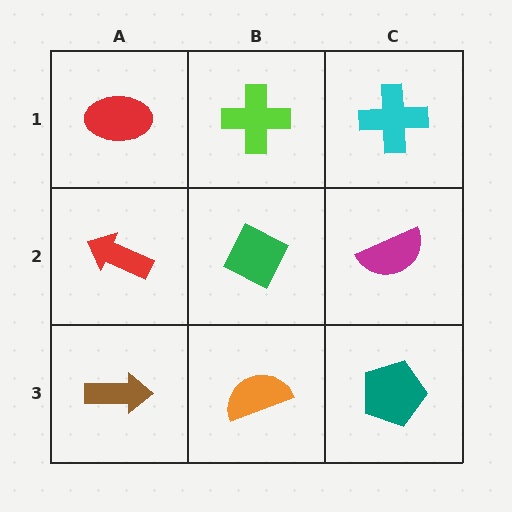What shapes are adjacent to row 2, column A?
A red ellipse (row 1, column A), a brown arrow (row 3, column A), a green diamond (row 2, column B).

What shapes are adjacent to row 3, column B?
A green diamond (row 2, column B), a brown arrow (row 3, column A), a teal pentagon (row 3, column C).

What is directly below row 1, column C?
A magenta semicircle.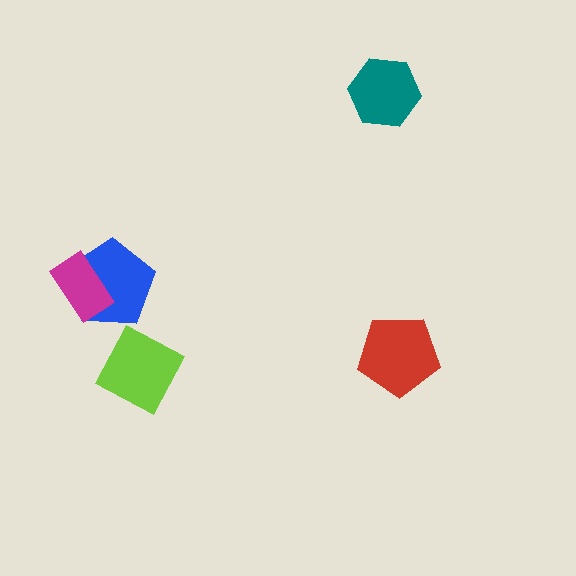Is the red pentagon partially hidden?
No, no other shape covers it.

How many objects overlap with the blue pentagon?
1 object overlaps with the blue pentagon.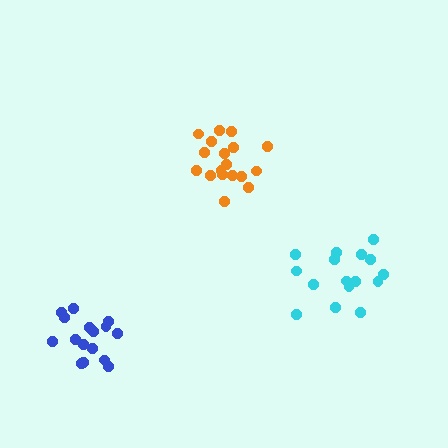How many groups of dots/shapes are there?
There are 3 groups.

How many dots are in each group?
Group 1: 16 dots, Group 2: 16 dots, Group 3: 18 dots (50 total).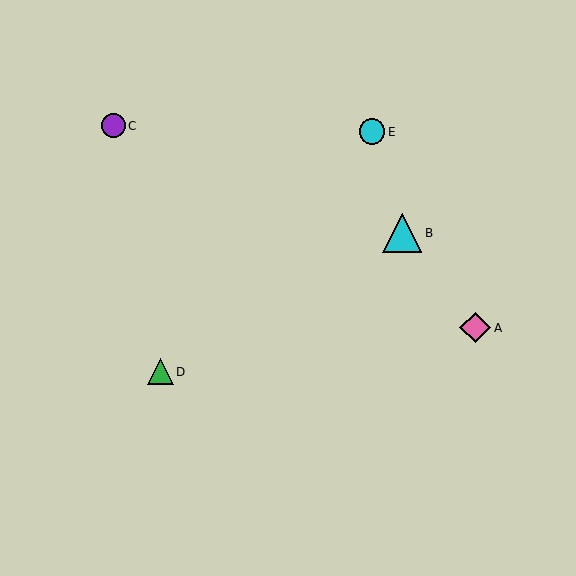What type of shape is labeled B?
Shape B is a cyan triangle.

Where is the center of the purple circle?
The center of the purple circle is at (113, 126).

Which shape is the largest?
The cyan triangle (labeled B) is the largest.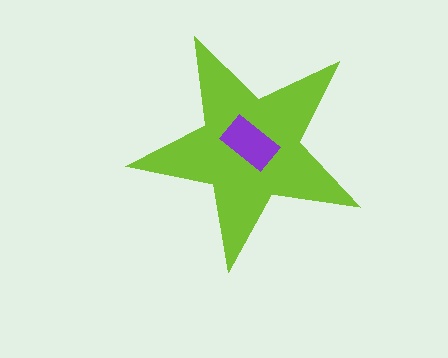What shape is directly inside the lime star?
The purple rectangle.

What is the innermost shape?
The purple rectangle.